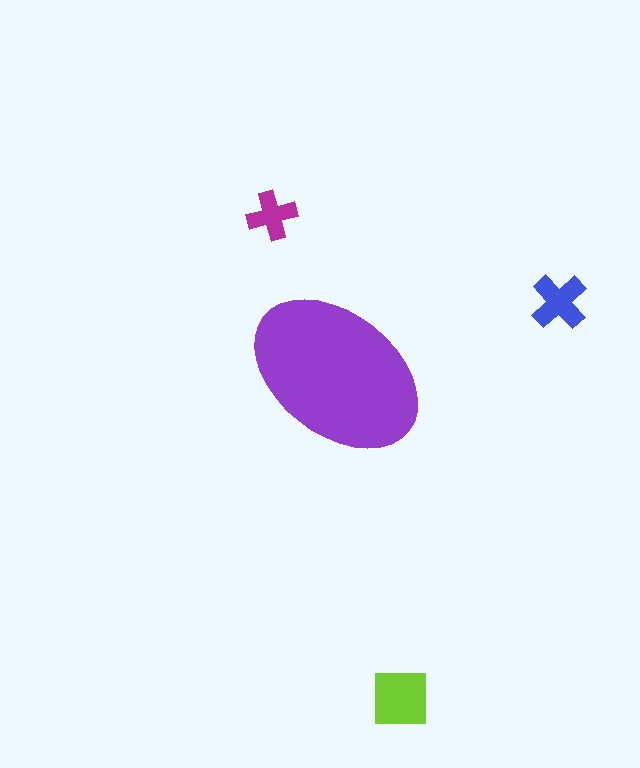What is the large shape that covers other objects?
A purple ellipse.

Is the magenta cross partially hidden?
No, the magenta cross is fully visible.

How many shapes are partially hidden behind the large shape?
0 shapes are partially hidden.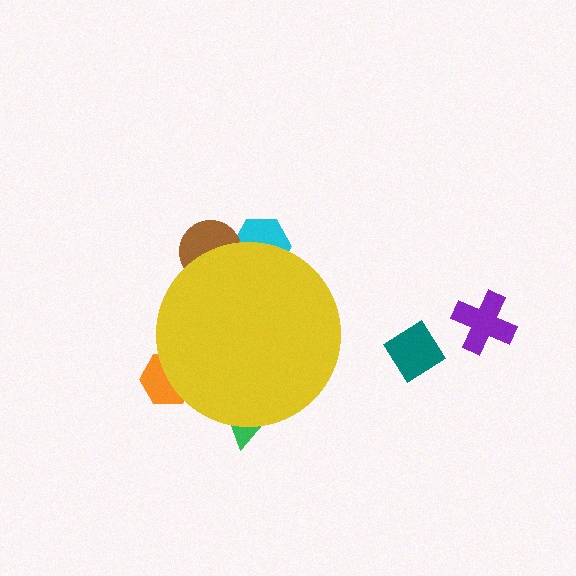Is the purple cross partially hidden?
No, the purple cross is fully visible.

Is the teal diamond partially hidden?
No, the teal diamond is fully visible.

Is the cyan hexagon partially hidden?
Yes, the cyan hexagon is partially hidden behind the yellow circle.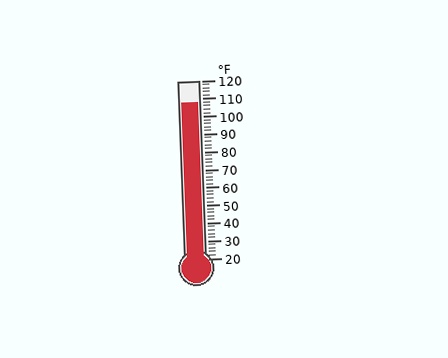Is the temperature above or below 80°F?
The temperature is above 80°F.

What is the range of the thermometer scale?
The thermometer scale ranges from 20°F to 120°F.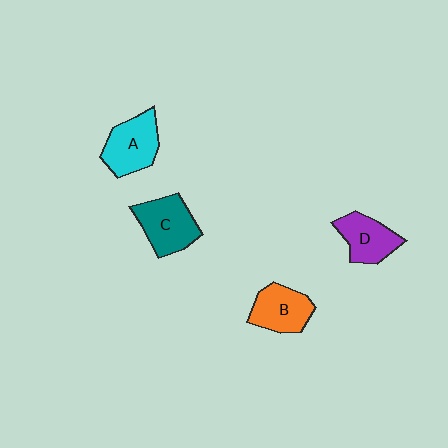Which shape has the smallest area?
Shape D (purple).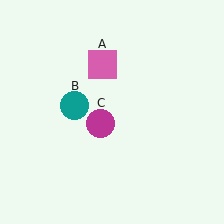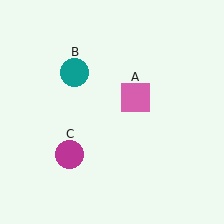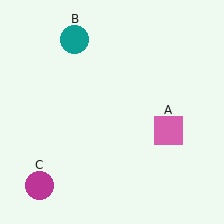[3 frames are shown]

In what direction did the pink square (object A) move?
The pink square (object A) moved down and to the right.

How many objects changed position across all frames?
3 objects changed position: pink square (object A), teal circle (object B), magenta circle (object C).